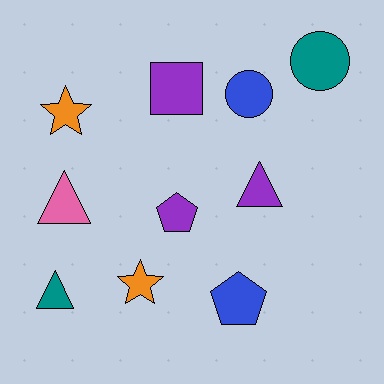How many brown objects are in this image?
There are no brown objects.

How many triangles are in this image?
There are 3 triangles.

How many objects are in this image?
There are 10 objects.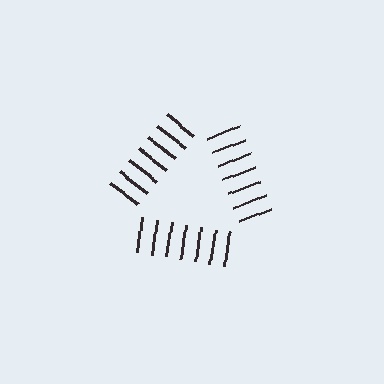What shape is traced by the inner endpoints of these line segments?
An illusory triangle — the line segments terminate on its edges but no continuous stroke is drawn.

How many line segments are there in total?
21 — 7 along each of the 3 edges.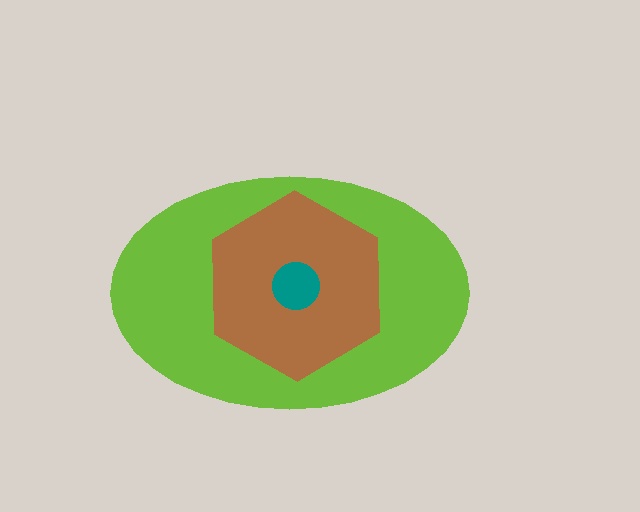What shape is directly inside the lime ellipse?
The brown hexagon.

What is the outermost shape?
The lime ellipse.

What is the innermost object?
The teal circle.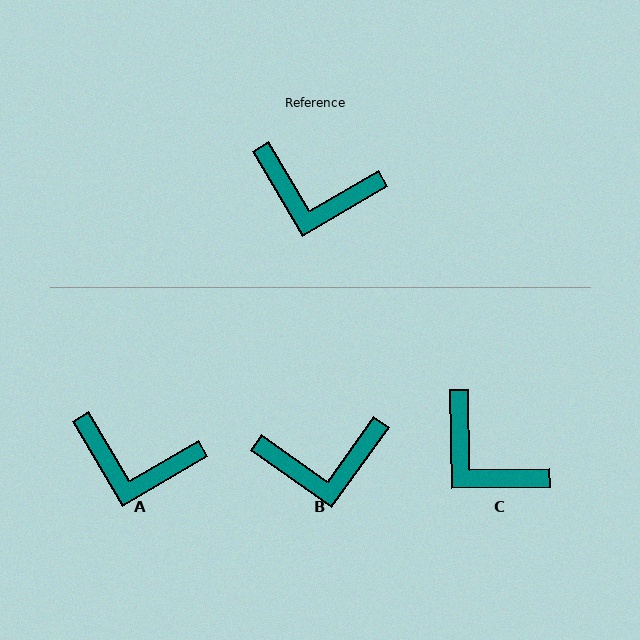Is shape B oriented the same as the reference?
No, it is off by about 24 degrees.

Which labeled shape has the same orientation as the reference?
A.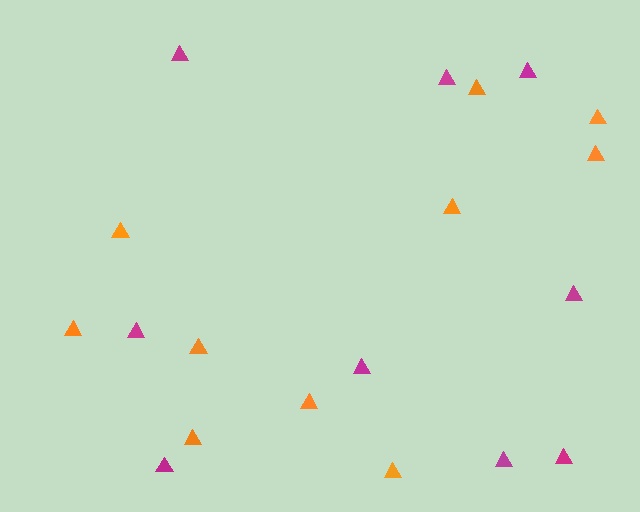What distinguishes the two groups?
There are 2 groups: one group of magenta triangles (9) and one group of orange triangles (10).